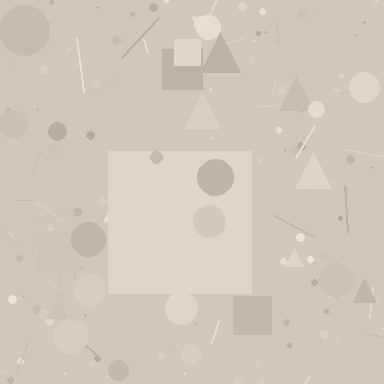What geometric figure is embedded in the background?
A square is embedded in the background.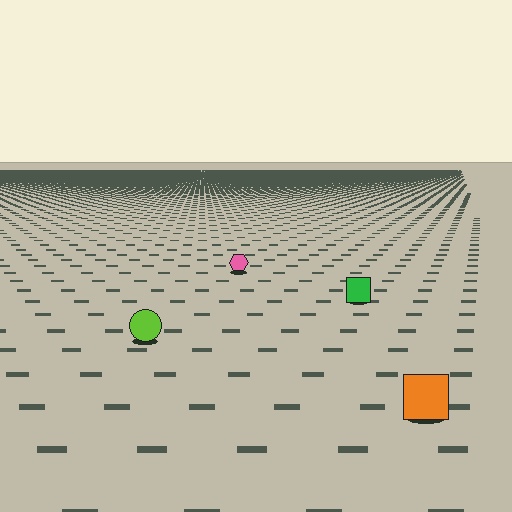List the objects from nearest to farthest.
From nearest to farthest: the orange square, the lime circle, the green square, the pink hexagon.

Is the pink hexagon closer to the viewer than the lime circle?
No. The lime circle is closer — you can tell from the texture gradient: the ground texture is coarser near it.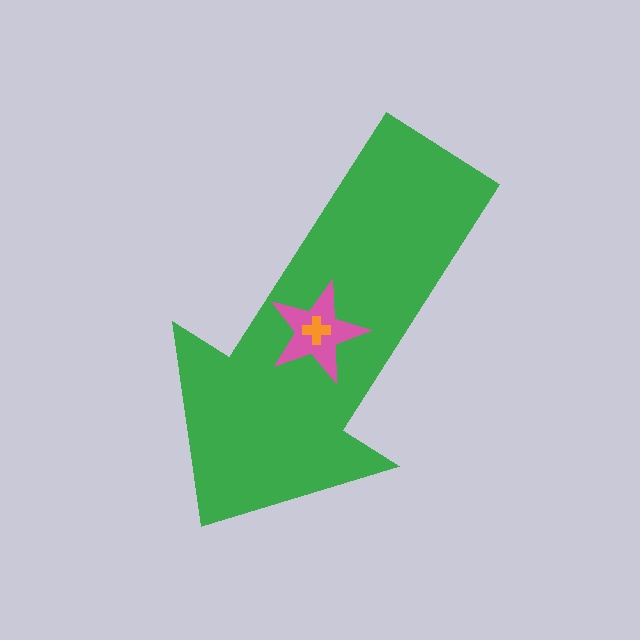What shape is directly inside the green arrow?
The pink star.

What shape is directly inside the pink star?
The orange cross.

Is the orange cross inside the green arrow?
Yes.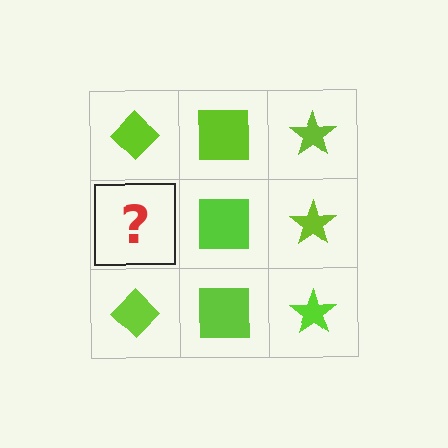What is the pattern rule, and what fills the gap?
The rule is that each column has a consistent shape. The gap should be filled with a lime diamond.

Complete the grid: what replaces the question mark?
The question mark should be replaced with a lime diamond.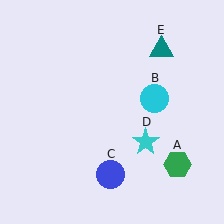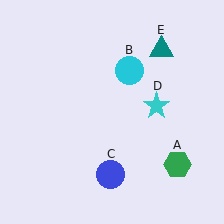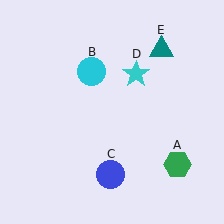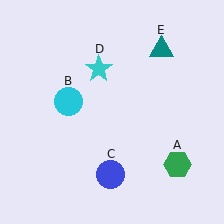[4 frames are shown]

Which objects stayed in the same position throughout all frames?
Green hexagon (object A) and blue circle (object C) and teal triangle (object E) remained stationary.